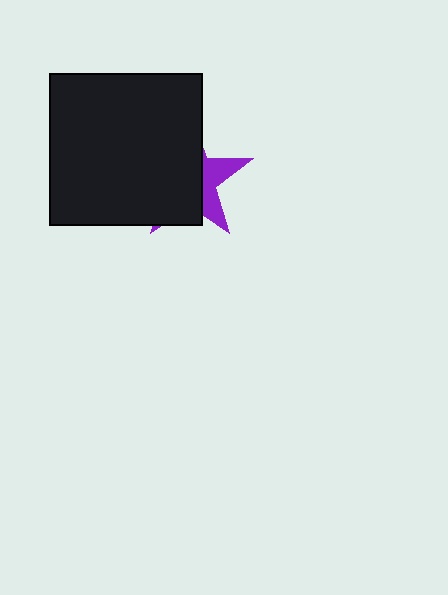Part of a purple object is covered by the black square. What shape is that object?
It is a star.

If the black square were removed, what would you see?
You would see the complete purple star.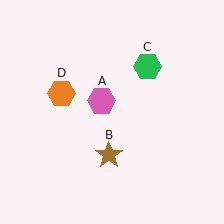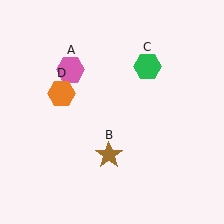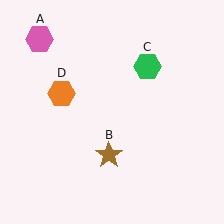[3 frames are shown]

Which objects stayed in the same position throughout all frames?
Brown star (object B) and green hexagon (object C) and orange hexagon (object D) remained stationary.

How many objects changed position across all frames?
1 object changed position: pink hexagon (object A).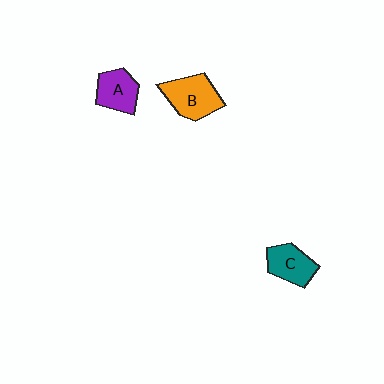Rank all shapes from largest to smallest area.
From largest to smallest: B (orange), C (teal), A (purple).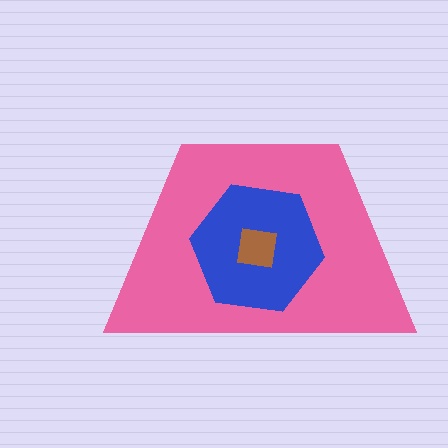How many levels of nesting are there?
3.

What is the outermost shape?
The pink trapezoid.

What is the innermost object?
The brown square.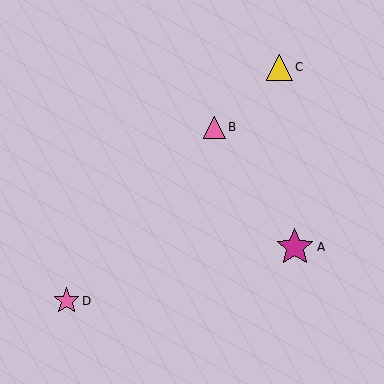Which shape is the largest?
The magenta star (labeled A) is the largest.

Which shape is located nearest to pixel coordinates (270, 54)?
The yellow triangle (labeled C) at (279, 67) is nearest to that location.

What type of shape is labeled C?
Shape C is a yellow triangle.